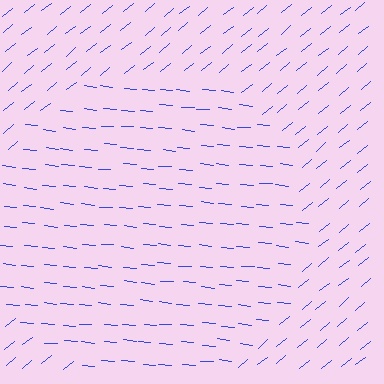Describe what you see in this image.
The image is filled with small blue line segments. A circle region in the image has lines oriented differently from the surrounding lines, creating a visible texture boundary.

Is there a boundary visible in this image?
Yes, there is a texture boundary formed by a change in line orientation.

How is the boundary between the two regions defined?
The boundary is defined purely by a change in line orientation (approximately 45 degrees difference). All lines are the same color and thickness.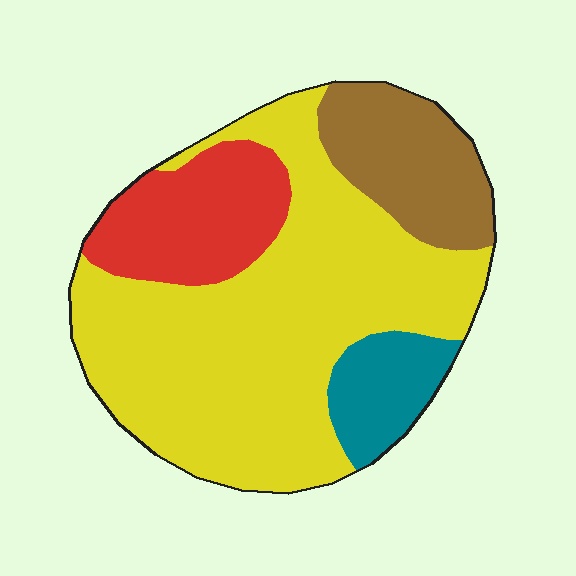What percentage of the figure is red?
Red takes up less than a sixth of the figure.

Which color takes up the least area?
Teal, at roughly 10%.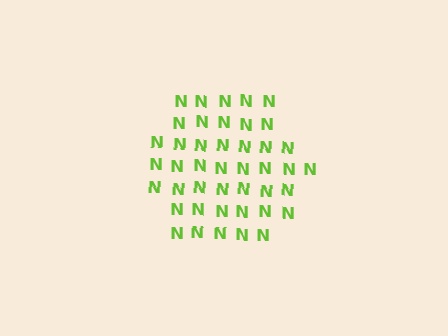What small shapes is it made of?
It is made of small letter N's.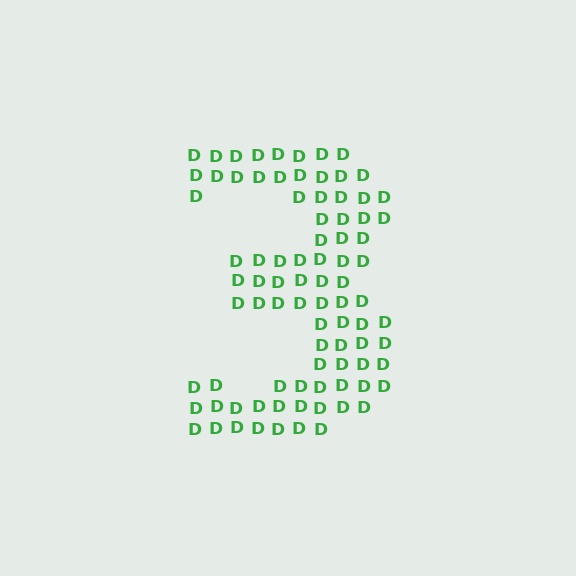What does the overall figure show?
The overall figure shows the digit 3.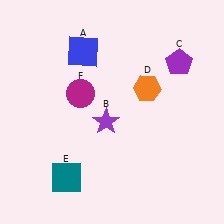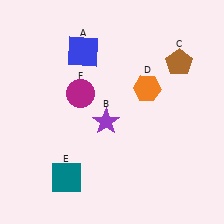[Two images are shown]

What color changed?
The pentagon (C) changed from purple in Image 1 to brown in Image 2.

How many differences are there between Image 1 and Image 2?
There is 1 difference between the two images.